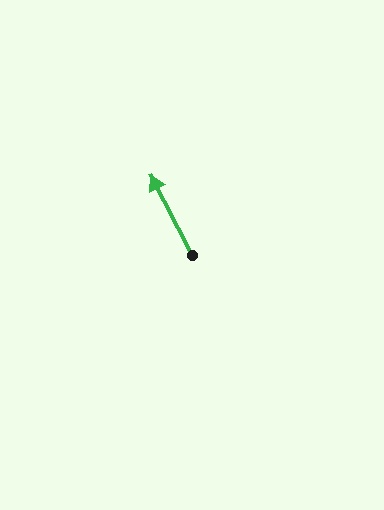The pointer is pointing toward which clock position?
Roughly 11 o'clock.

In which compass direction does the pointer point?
Northwest.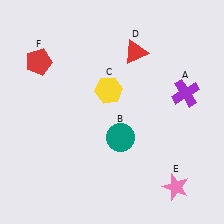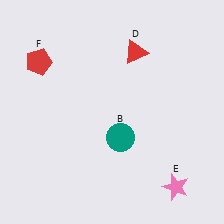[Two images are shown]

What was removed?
The purple cross (A), the yellow hexagon (C) were removed in Image 2.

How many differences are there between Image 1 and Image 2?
There are 2 differences between the two images.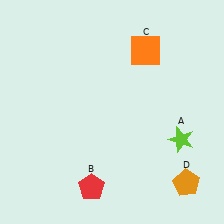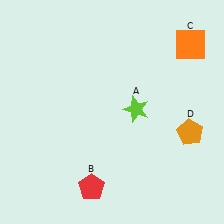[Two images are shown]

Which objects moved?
The objects that moved are: the lime star (A), the orange square (C), the orange pentagon (D).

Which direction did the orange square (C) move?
The orange square (C) moved right.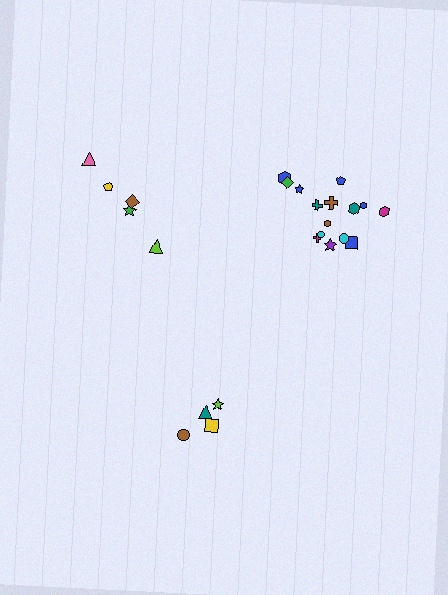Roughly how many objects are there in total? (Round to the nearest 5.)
Roughly 25 objects in total.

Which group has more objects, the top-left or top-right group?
The top-right group.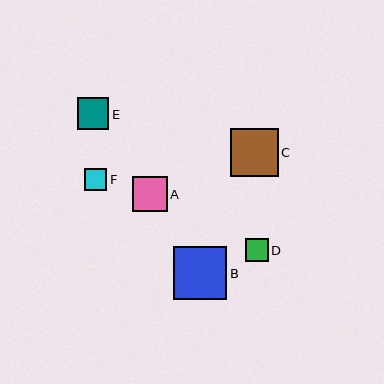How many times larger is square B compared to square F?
Square B is approximately 2.4 times the size of square F.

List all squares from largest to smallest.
From largest to smallest: B, C, A, E, D, F.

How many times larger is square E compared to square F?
Square E is approximately 1.5 times the size of square F.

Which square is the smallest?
Square F is the smallest with a size of approximately 22 pixels.